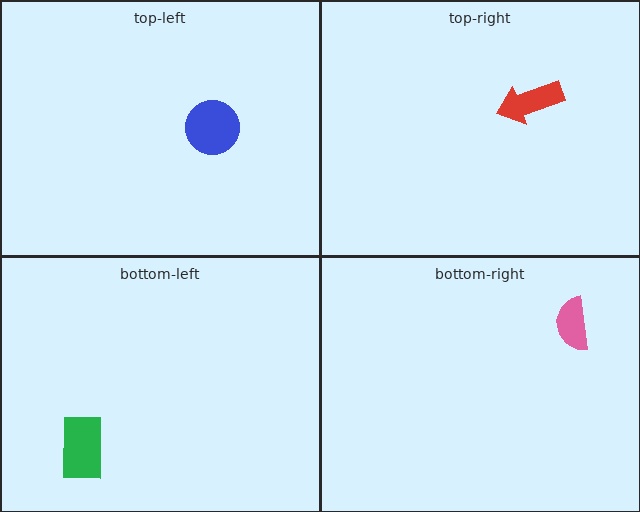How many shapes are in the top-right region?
1.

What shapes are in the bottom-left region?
The green rectangle.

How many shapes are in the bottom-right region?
1.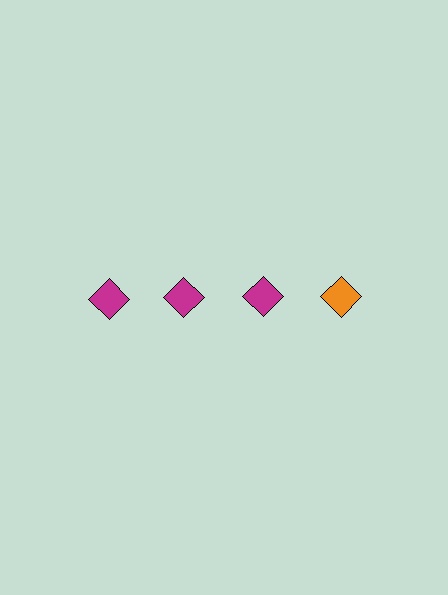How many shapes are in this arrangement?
There are 4 shapes arranged in a grid pattern.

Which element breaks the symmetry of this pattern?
The orange diamond in the top row, second from right column breaks the symmetry. All other shapes are magenta diamonds.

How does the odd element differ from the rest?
It has a different color: orange instead of magenta.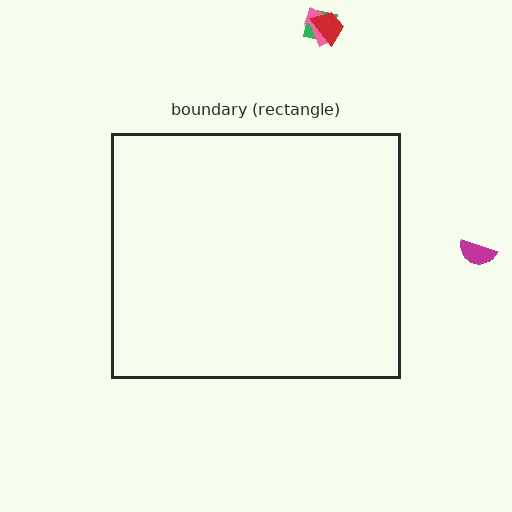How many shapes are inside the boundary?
0 inside, 4 outside.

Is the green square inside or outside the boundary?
Outside.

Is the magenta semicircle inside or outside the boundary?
Outside.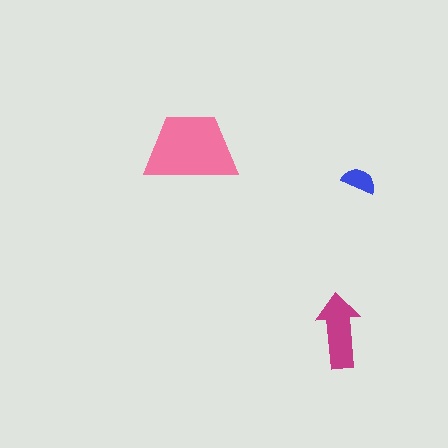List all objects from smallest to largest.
The blue semicircle, the magenta arrow, the pink trapezoid.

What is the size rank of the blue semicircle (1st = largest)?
3rd.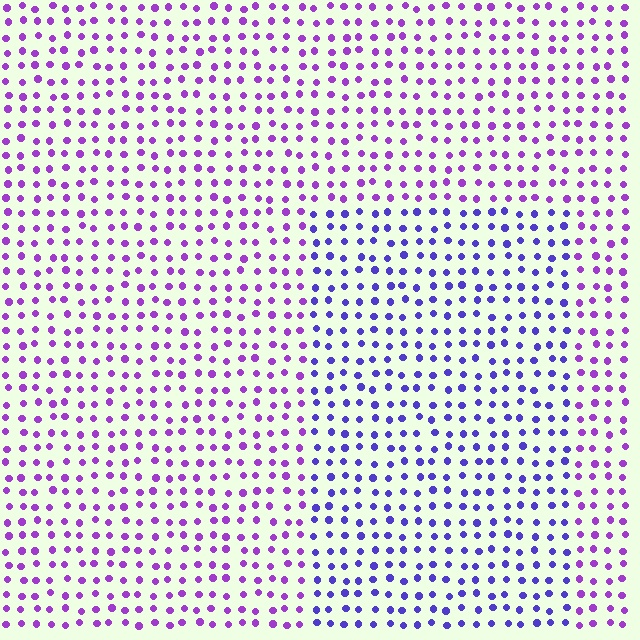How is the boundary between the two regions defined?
The boundary is defined purely by a slight shift in hue (about 33 degrees). Spacing, size, and orientation are identical on both sides.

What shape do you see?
I see a rectangle.